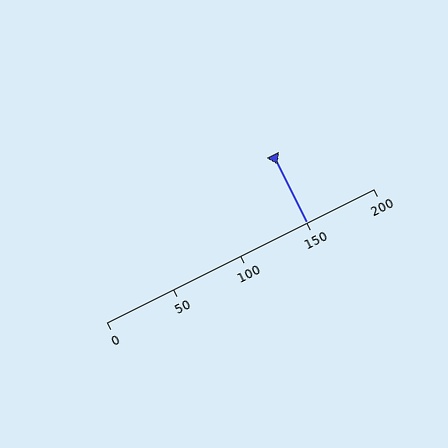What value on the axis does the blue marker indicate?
The marker indicates approximately 150.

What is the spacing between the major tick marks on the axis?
The major ticks are spaced 50 apart.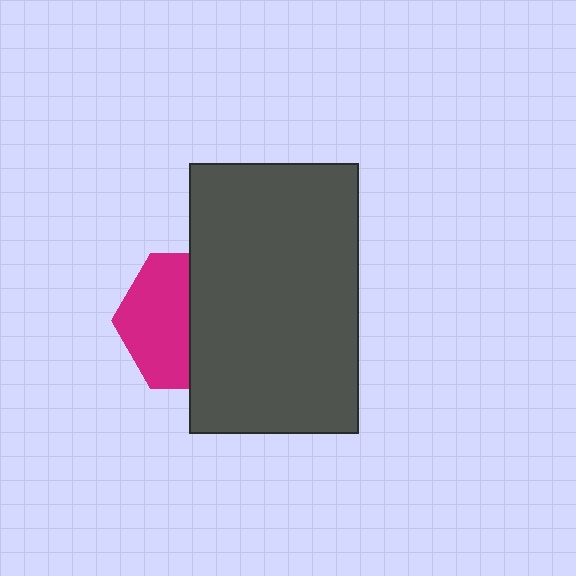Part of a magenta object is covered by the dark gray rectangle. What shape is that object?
It is a hexagon.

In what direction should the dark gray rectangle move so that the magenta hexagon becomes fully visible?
The dark gray rectangle should move right. That is the shortest direction to clear the overlap and leave the magenta hexagon fully visible.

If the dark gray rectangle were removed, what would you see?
You would see the complete magenta hexagon.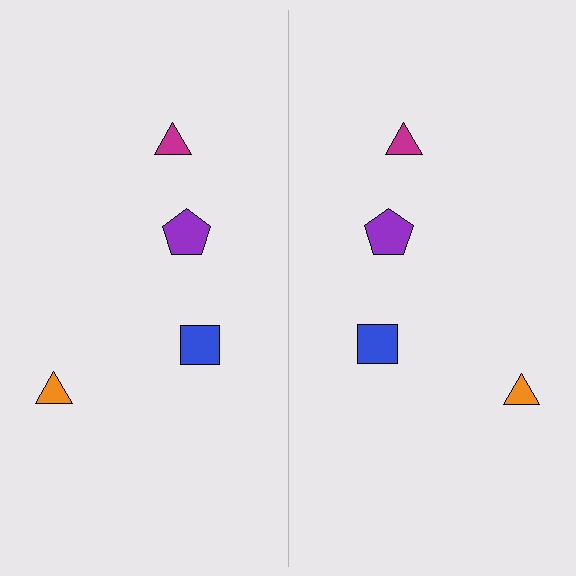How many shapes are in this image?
There are 8 shapes in this image.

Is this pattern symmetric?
Yes, this pattern has bilateral (reflection) symmetry.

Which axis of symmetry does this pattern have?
The pattern has a vertical axis of symmetry running through the center of the image.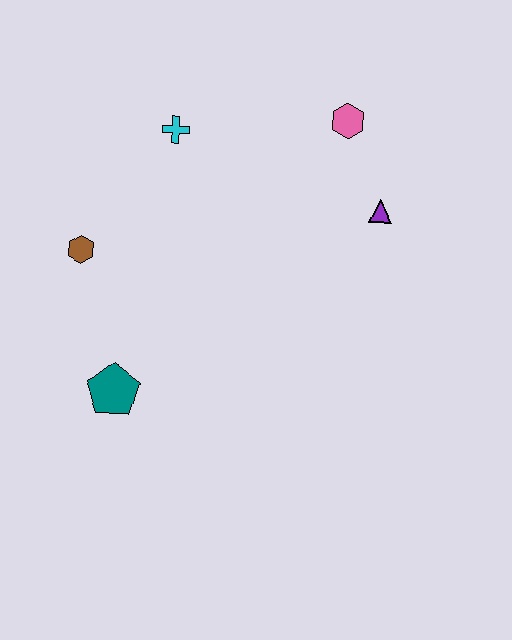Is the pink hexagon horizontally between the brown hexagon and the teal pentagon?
No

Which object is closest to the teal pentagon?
The brown hexagon is closest to the teal pentagon.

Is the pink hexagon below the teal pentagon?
No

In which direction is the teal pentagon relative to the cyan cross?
The teal pentagon is below the cyan cross.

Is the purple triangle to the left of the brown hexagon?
No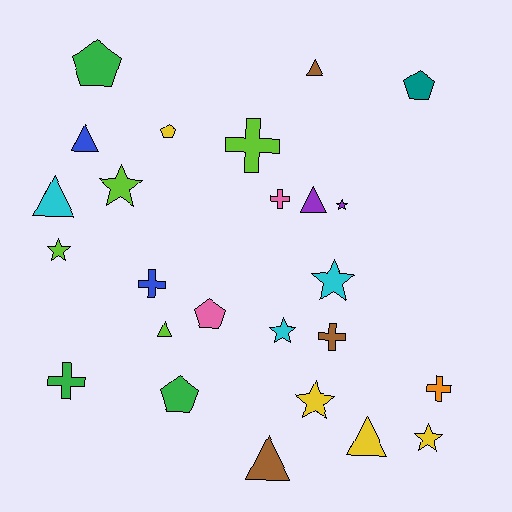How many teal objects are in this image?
There is 1 teal object.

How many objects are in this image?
There are 25 objects.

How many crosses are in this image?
There are 6 crosses.